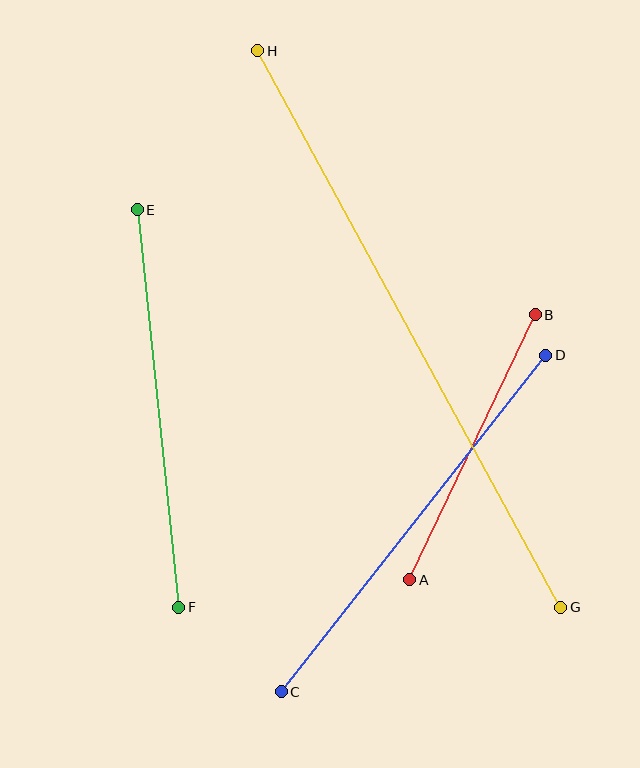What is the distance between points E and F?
The distance is approximately 400 pixels.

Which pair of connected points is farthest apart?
Points G and H are farthest apart.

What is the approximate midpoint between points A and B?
The midpoint is at approximately (472, 447) pixels.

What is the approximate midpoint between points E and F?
The midpoint is at approximately (158, 408) pixels.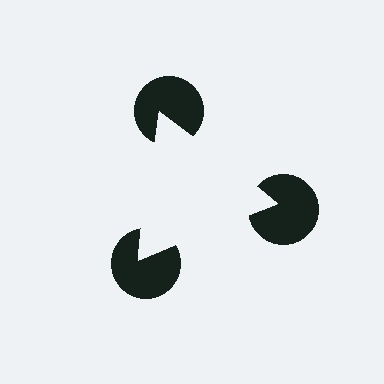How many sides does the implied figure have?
3 sides.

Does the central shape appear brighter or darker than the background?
It typically appears slightly brighter than the background, even though no actual brightness change is drawn.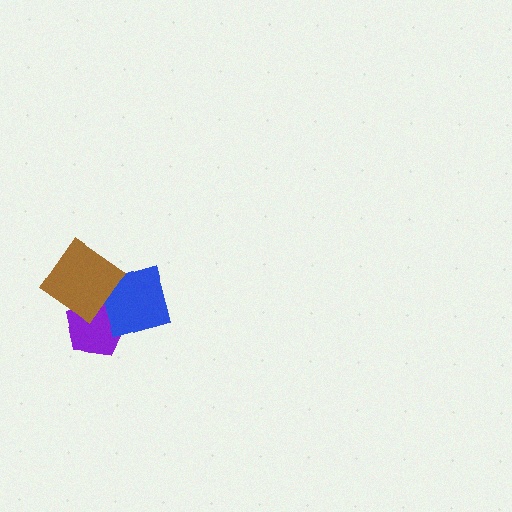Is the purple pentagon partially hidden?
Yes, it is partially covered by another shape.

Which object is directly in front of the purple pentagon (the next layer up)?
The blue diamond is directly in front of the purple pentagon.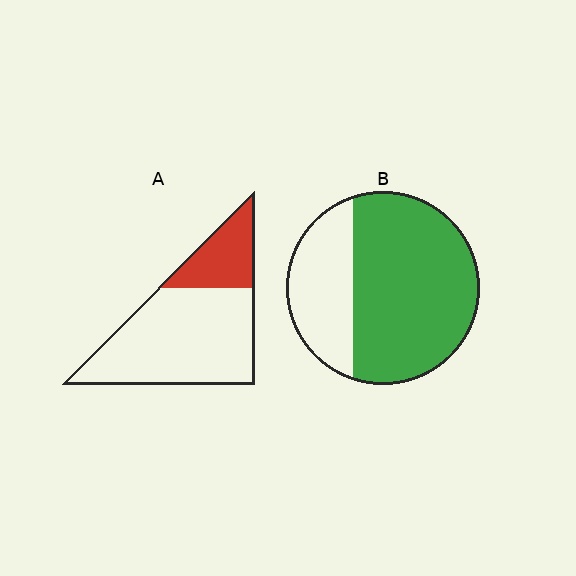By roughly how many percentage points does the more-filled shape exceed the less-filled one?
By roughly 45 percentage points (B over A).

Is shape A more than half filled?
No.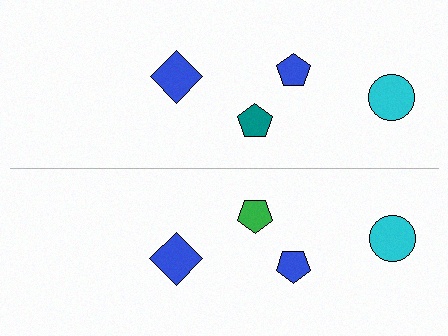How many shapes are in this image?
There are 8 shapes in this image.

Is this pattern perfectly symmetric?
No, the pattern is not perfectly symmetric. The green pentagon on the bottom side breaks the symmetry — its mirror counterpart is teal.